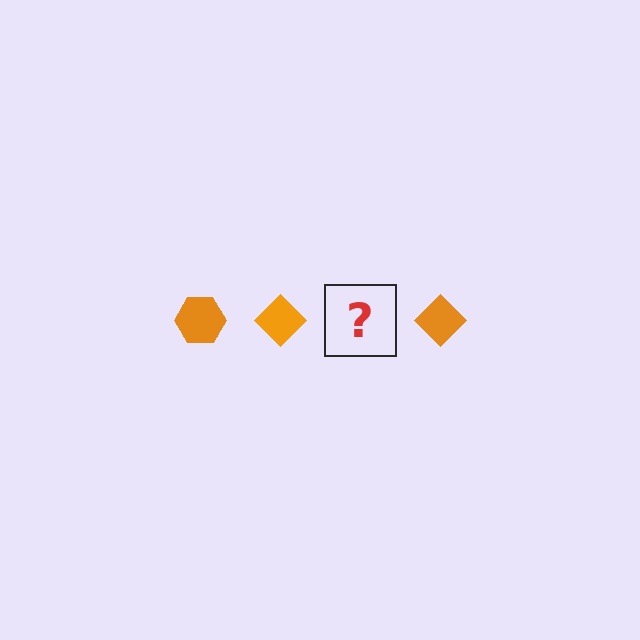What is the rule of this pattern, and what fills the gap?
The rule is that the pattern cycles through hexagon, diamond shapes in orange. The gap should be filled with an orange hexagon.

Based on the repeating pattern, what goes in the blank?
The blank should be an orange hexagon.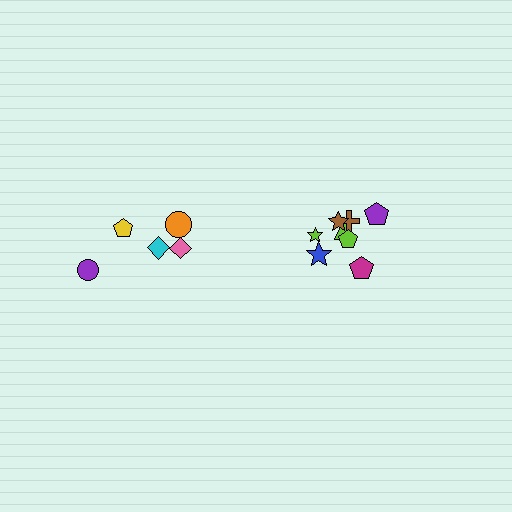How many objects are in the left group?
There are 5 objects.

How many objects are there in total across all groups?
There are 13 objects.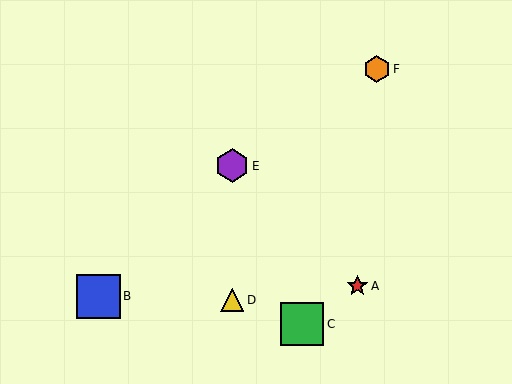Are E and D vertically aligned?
Yes, both are at x≈232.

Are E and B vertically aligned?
No, E is at x≈232 and B is at x≈98.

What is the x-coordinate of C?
Object C is at x≈302.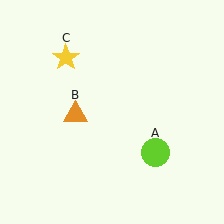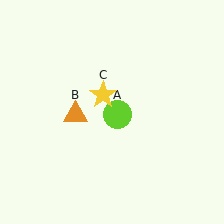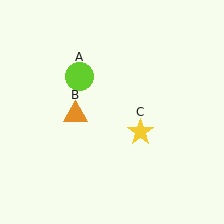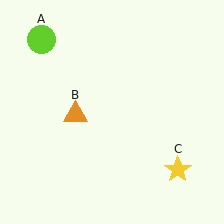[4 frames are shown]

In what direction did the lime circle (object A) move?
The lime circle (object A) moved up and to the left.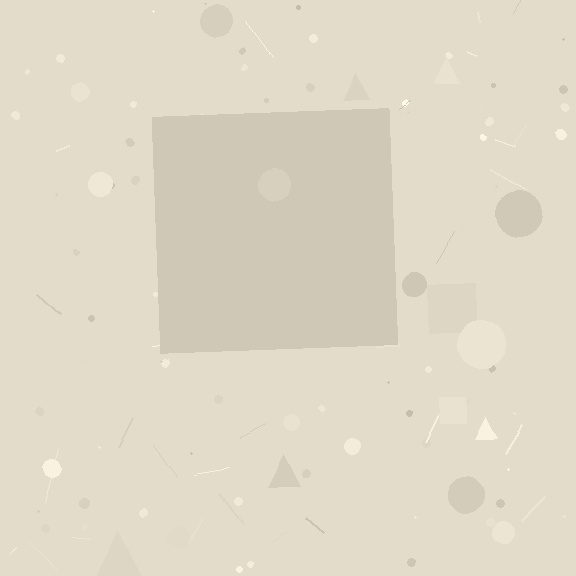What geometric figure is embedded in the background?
A square is embedded in the background.